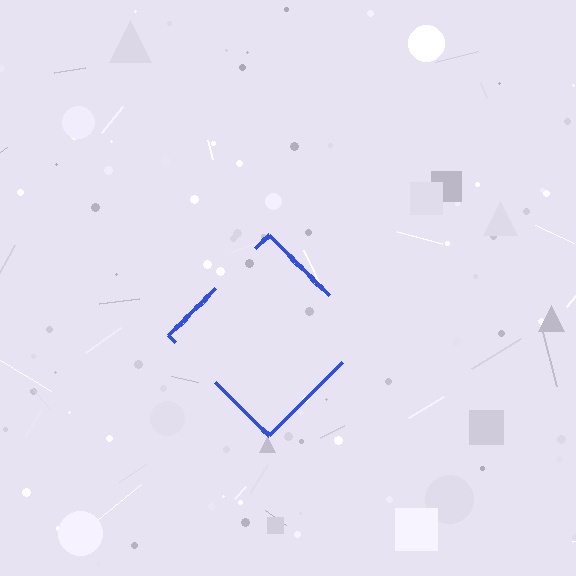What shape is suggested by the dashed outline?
The dashed outline suggests a diamond.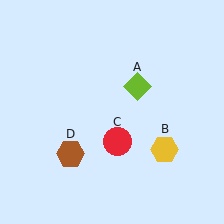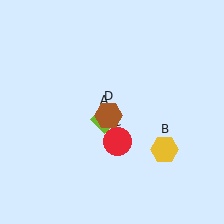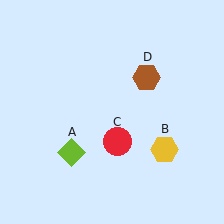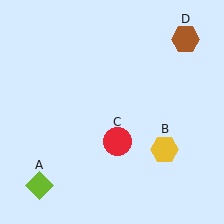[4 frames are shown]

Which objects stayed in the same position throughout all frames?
Yellow hexagon (object B) and red circle (object C) remained stationary.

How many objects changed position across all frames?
2 objects changed position: lime diamond (object A), brown hexagon (object D).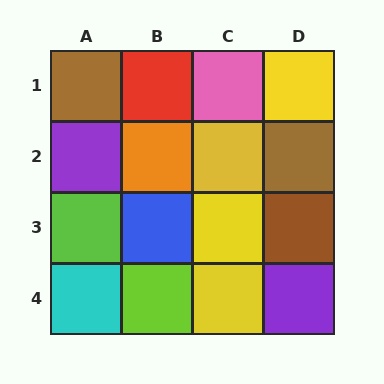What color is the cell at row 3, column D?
Brown.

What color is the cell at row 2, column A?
Purple.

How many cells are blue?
1 cell is blue.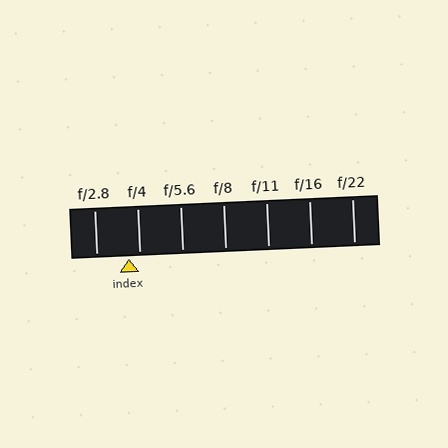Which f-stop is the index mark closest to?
The index mark is closest to f/4.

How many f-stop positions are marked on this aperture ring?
There are 7 f-stop positions marked.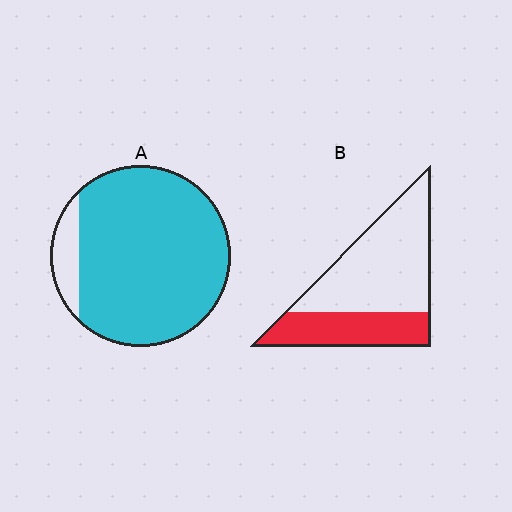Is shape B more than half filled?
No.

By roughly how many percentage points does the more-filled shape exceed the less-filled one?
By roughly 55 percentage points (A over B).